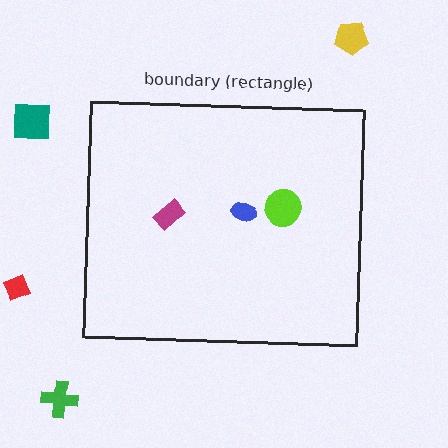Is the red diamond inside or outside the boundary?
Outside.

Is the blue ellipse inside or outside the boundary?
Inside.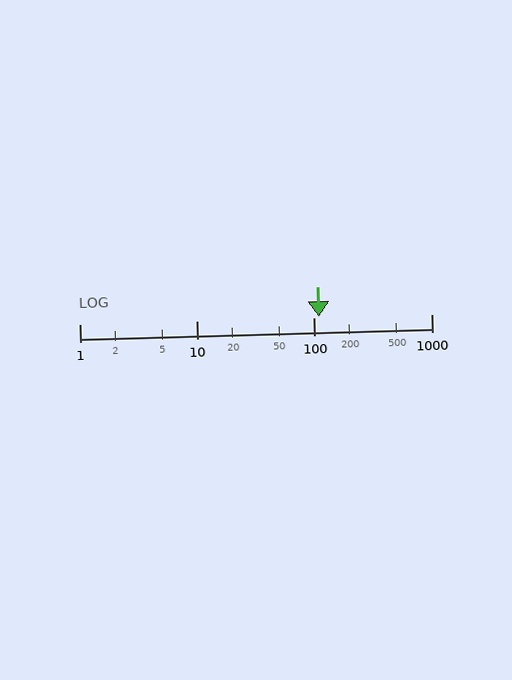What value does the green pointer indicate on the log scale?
The pointer indicates approximately 110.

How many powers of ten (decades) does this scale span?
The scale spans 3 decades, from 1 to 1000.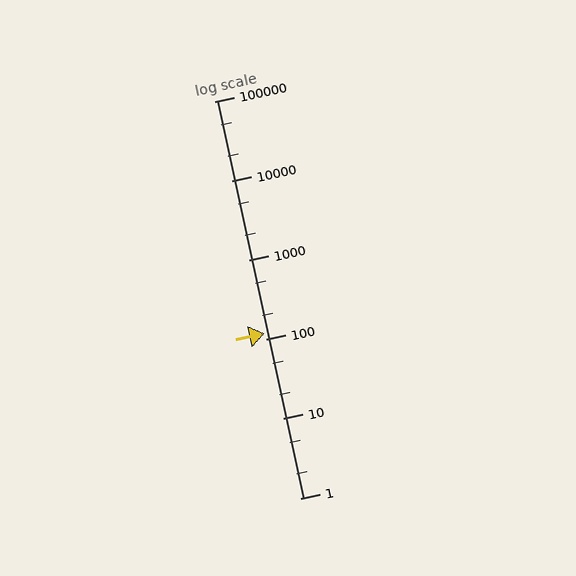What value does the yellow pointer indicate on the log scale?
The pointer indicates approximately 120.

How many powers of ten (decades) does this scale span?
The scale spans 5 decades, from 1 to 100000.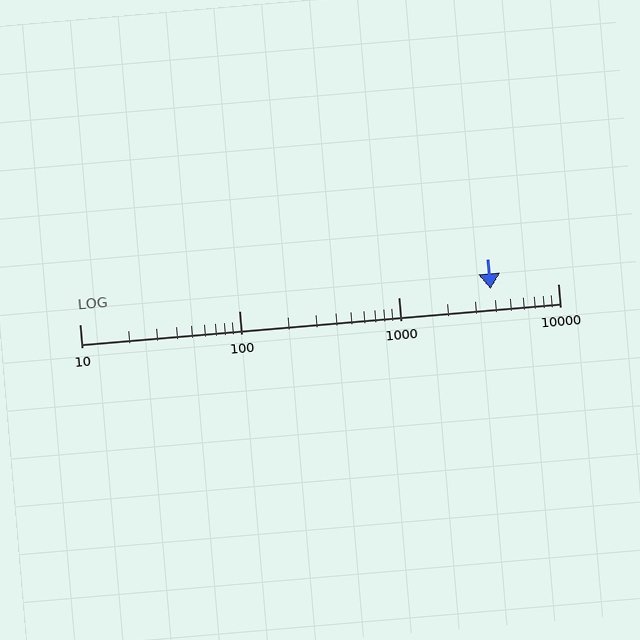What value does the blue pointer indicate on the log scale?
The pointer indicates approximately 3800.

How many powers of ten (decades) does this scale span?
The scale spans 3 decades, from 10 to 10000.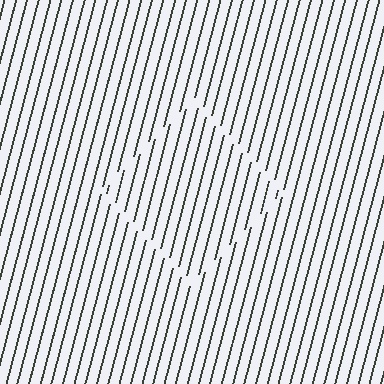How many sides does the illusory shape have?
4 sides — the line-ends trace a square.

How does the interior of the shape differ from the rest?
The interior of the shape contains the same grating, shifted by half a period — the contour is defined by the phase discontinuity where line-ends from the inner and outer gratings abut.